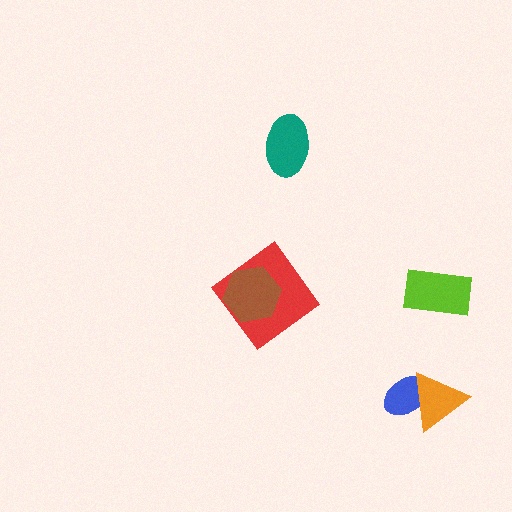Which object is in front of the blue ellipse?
The orange triangle is in front of the blue ellipse.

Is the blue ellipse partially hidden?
Yes, it is partially covered by another shape.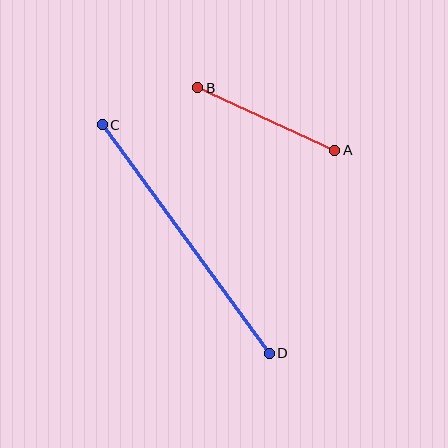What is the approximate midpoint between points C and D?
The midpoint is at approximately (186, 239) pixels.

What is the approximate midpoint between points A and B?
The midpoint is at approximately (266, 119) pixels.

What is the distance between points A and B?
The distance is approximately 150 pixels.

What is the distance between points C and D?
The distance is approximately 283 pixels.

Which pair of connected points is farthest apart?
Points C and D are farthest apart.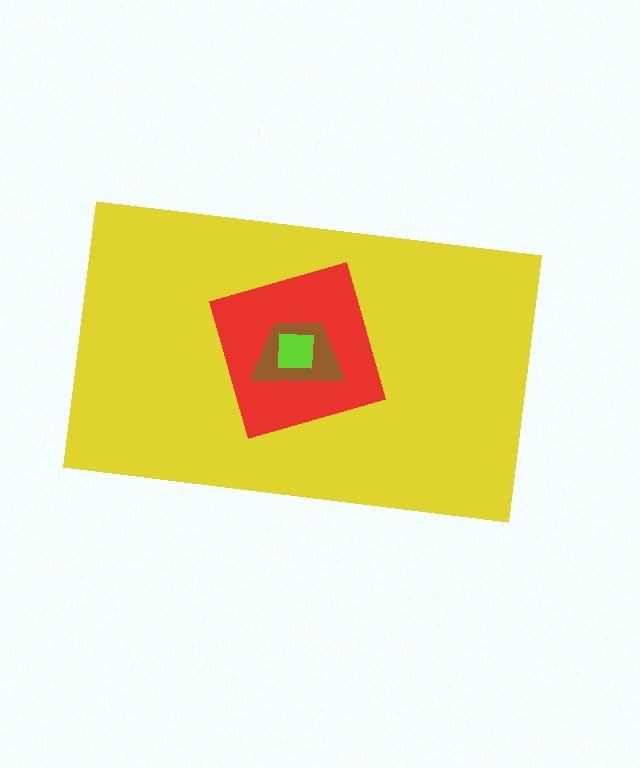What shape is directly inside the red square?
The brown trapezoid.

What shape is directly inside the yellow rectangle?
The red square.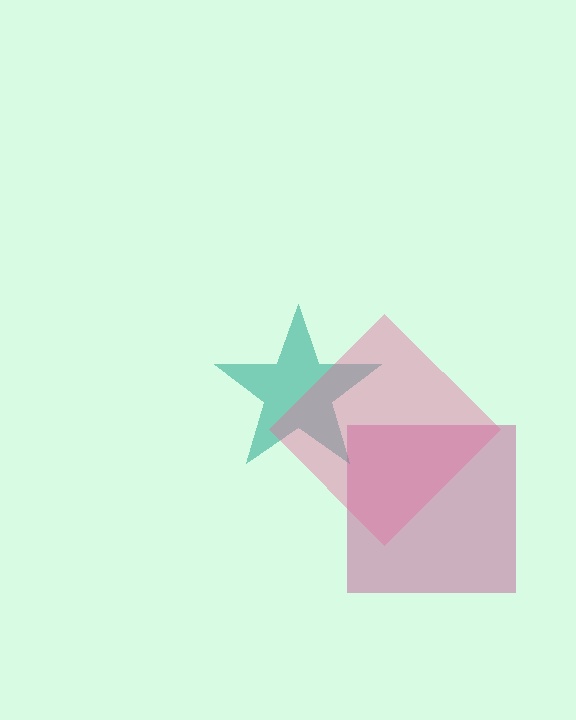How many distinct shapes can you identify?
There are 3 distinct shapes: a magenta square, a teal star, a pink diamond.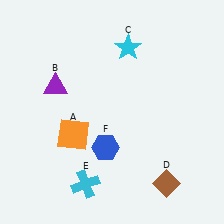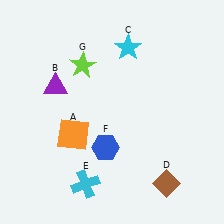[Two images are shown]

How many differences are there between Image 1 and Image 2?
There is 1 difference between the two images.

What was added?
A lime star (G) was added in Image 2.